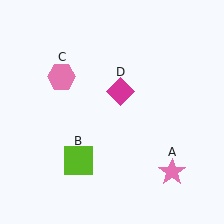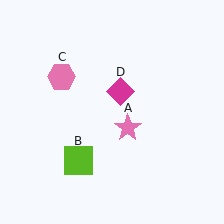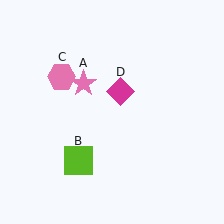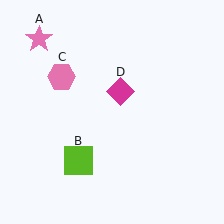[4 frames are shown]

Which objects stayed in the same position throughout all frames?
Lime square (object B) and pink hexagon (object C) and magenta diamond (object D) remained stationary.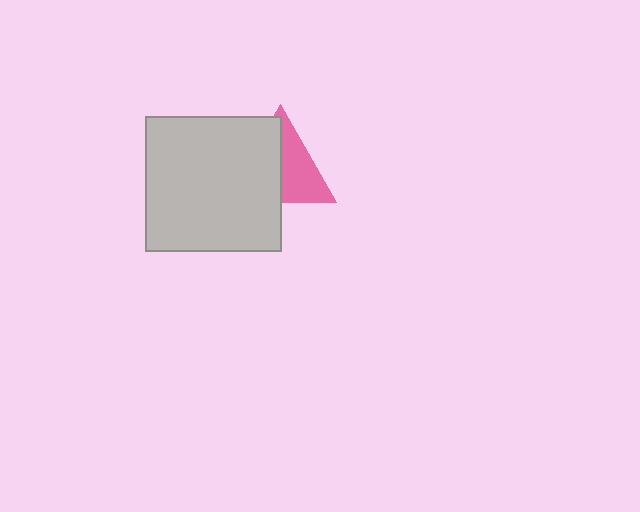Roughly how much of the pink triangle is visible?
About half of it is visible (roughly 49%).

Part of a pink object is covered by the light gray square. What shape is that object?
It is a triangle.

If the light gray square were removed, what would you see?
You would see the complete pink triangle.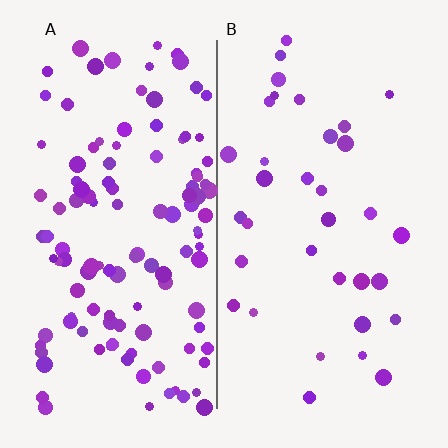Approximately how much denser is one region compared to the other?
Approximately 3.4× — region A over region B.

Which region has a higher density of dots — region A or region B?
A (the left).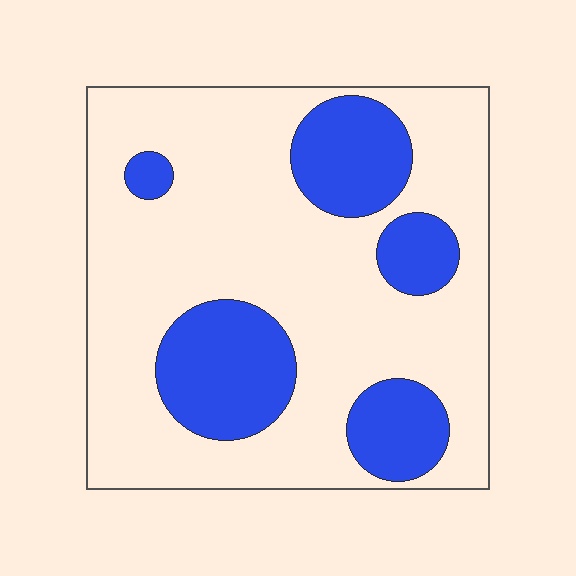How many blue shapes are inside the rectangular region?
5.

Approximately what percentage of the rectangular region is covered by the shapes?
Approximately 25%.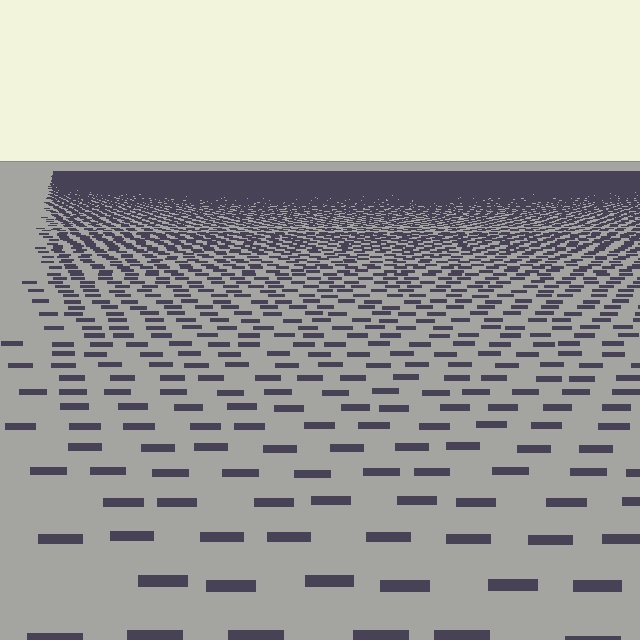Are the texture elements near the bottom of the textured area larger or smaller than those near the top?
Larger. Near the bottom, elements are closer to the viewer and appear at a bigger on-screen size.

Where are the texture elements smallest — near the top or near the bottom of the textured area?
Near the top.